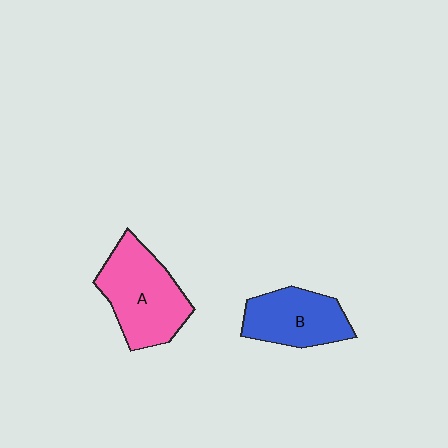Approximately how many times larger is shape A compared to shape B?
Approximately 1.3 times.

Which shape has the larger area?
Shape A (pink).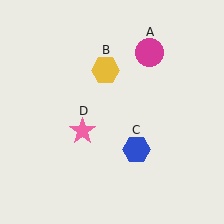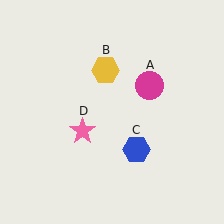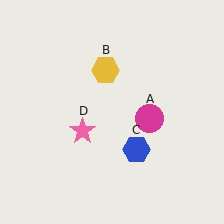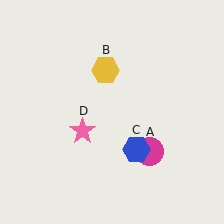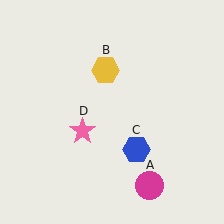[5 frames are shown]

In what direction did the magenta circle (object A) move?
The magenta circle (object A) moved down.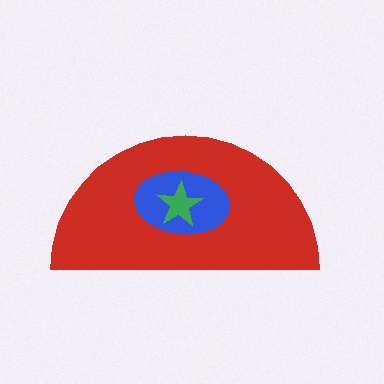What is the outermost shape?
The red semicircle.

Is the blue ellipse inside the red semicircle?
Yes.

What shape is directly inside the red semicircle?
The blue ellipse.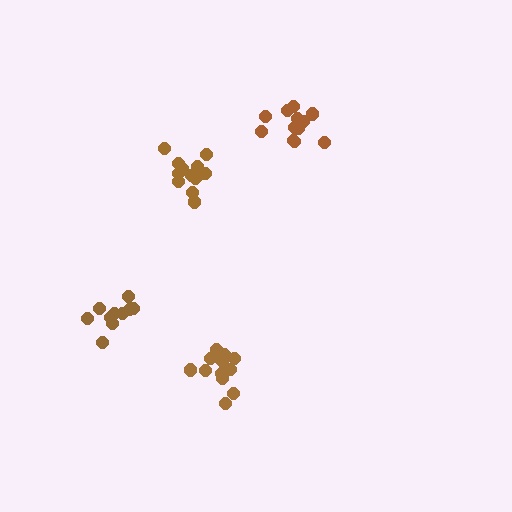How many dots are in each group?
Group 1: 13 dots, Group 2: 13 dots, Group 3: 12 dots, Group 4: 10 dots (48 total).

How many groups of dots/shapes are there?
There are 4 groups.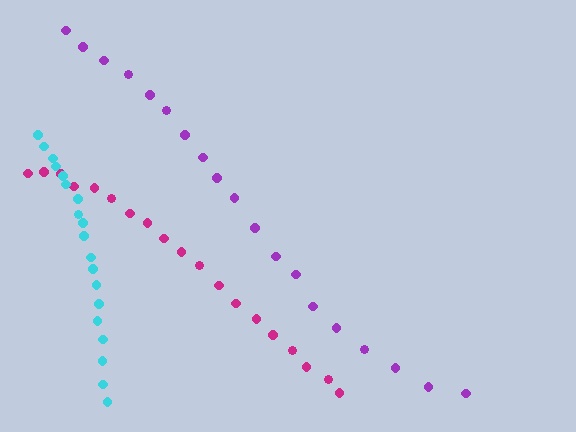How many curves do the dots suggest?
There are 3 distinct paths.